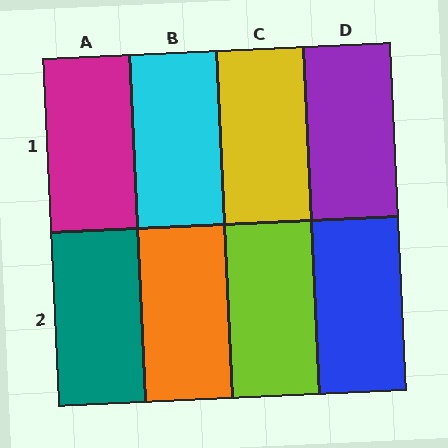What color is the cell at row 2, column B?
Orange.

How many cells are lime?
1 cell is lime.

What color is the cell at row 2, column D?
Blue.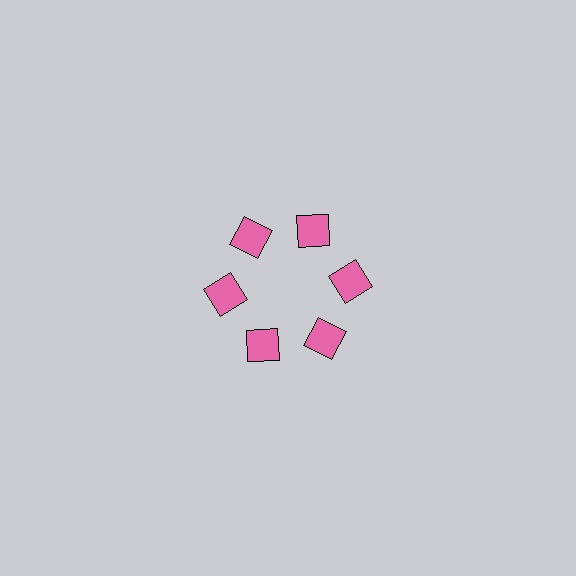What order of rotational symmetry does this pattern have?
This pattern has 6-fold rotational symmetry.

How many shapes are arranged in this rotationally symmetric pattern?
There are 6 shapes, arranged in 6 groups of 1.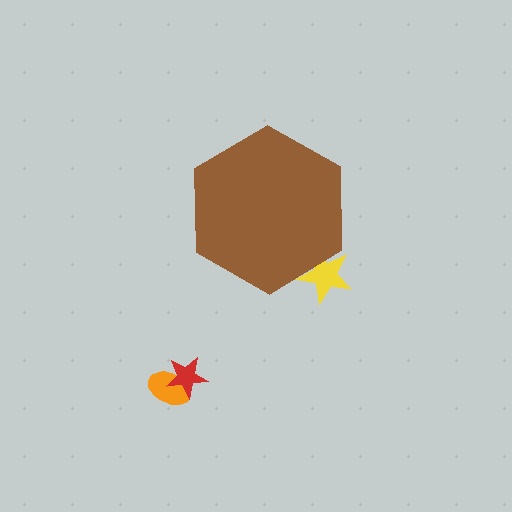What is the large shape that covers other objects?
A brown hexagon.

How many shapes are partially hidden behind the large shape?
1 shape is partially hidden.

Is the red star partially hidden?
No, the red star is fully visible.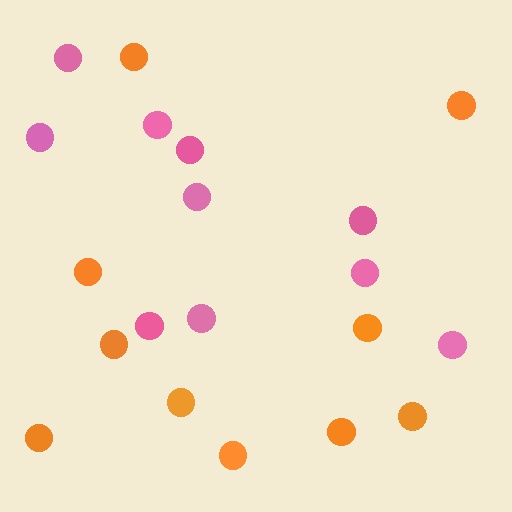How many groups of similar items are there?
There are 2 groups: one group of pink circles (10) and one group of orange circles (10).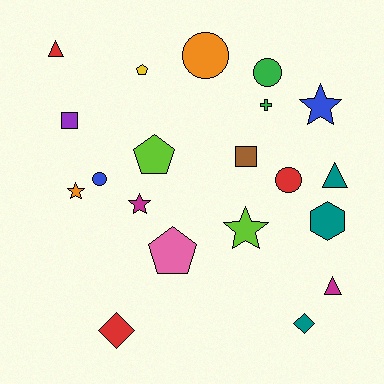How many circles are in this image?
There are 4 circles.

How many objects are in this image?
There are 20 objects.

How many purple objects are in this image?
There is 1 purple object.